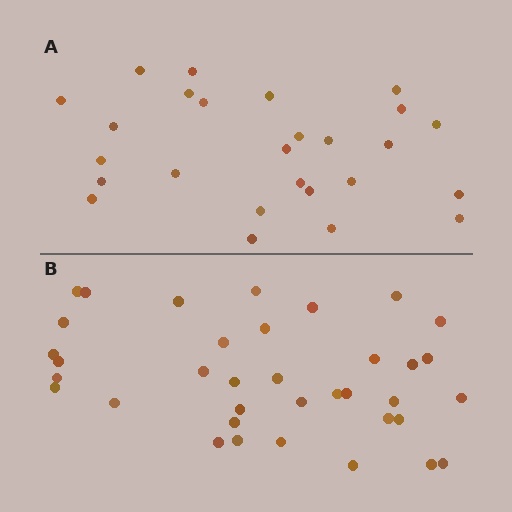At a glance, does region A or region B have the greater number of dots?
Region B (the bottom region) has more dots.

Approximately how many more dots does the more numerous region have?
Region B has roughly 10 or so more dots than region A.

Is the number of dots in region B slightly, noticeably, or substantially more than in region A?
Region B has noticeably more, but not dramatically so. The ratio is roughly 1.4 to 1.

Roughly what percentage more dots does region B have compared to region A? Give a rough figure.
About 40% more.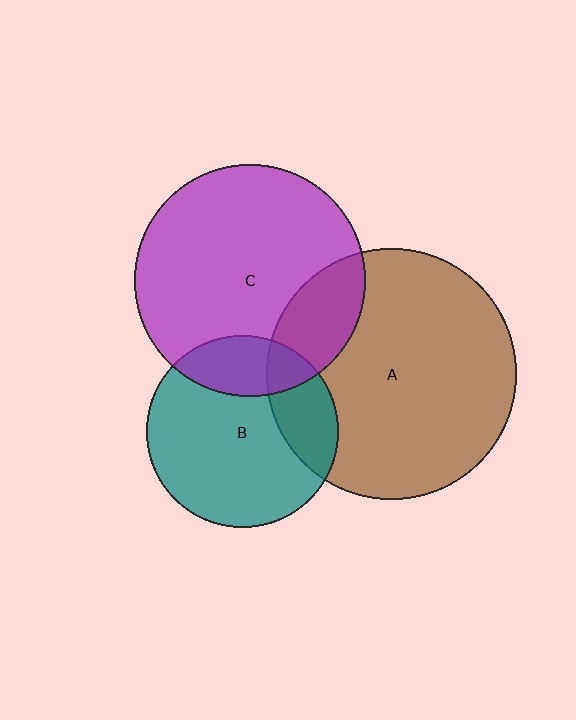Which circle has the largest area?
Circle A (brown).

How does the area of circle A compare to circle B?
Approximately 1.7 times.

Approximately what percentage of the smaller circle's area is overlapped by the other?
Approximately 20%.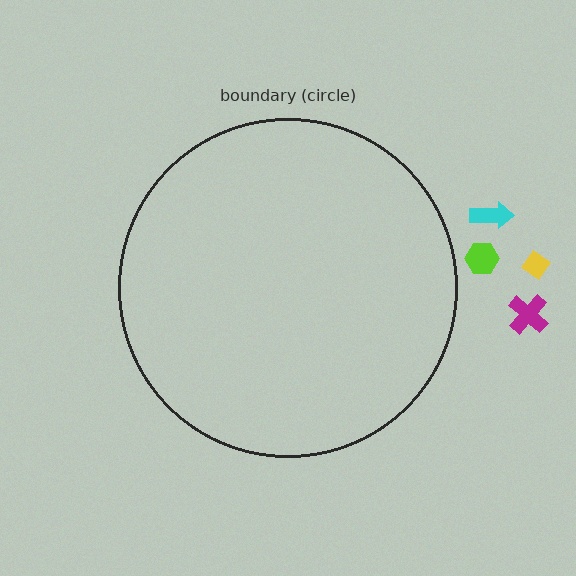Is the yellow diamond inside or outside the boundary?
Outside.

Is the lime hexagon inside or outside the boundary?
Outside.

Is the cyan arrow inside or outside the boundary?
Outside.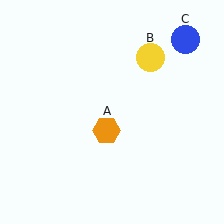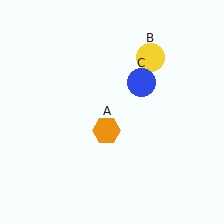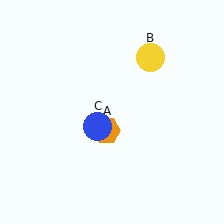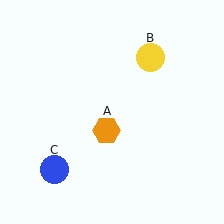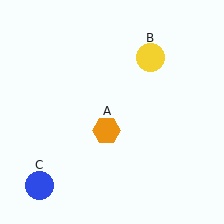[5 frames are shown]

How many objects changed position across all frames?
1 object changed position: blue circle (object C).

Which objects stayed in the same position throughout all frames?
Orange hexagon (object A) and yellow circle (object B) remained stationary.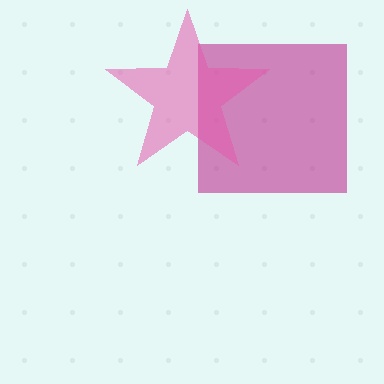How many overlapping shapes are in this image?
There are 2 overlapping shapes in the image.